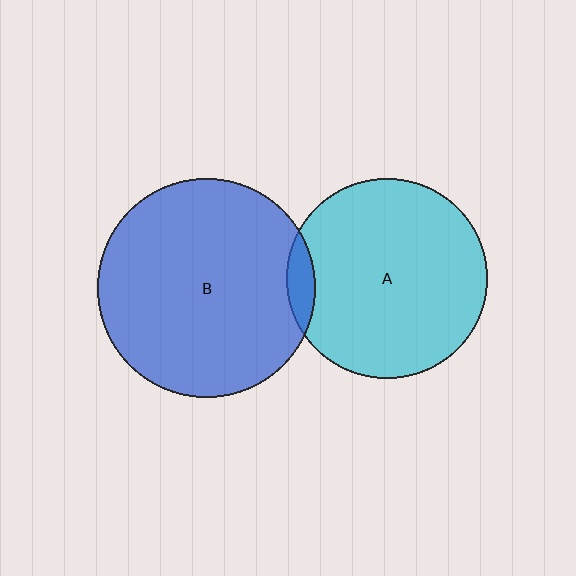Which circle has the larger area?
Circle B (blue).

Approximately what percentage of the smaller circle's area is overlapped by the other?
Approximately 5%.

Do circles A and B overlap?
Yes.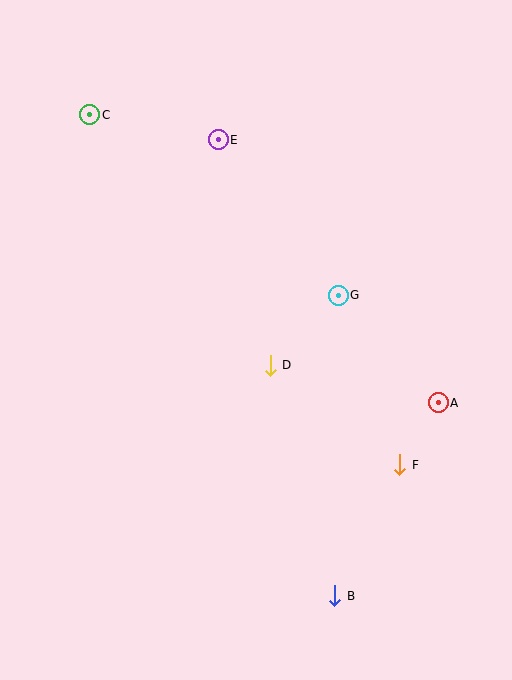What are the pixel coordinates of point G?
Point G is at (338, 295).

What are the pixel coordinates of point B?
Point B is at (335, 596).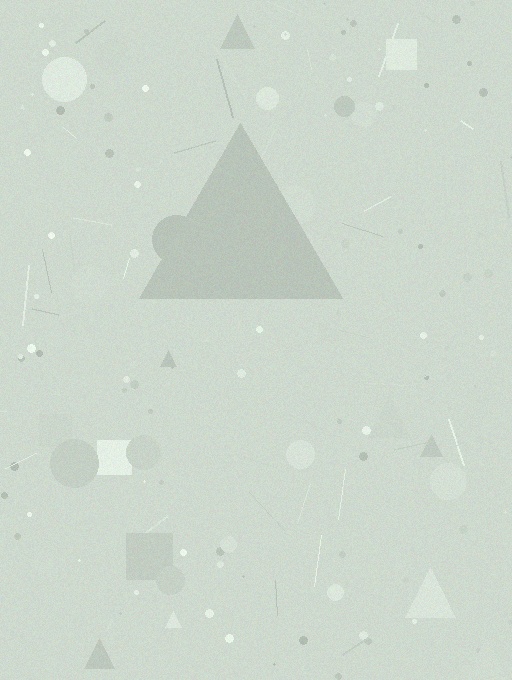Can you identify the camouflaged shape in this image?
The camouflaged shape is a triangle.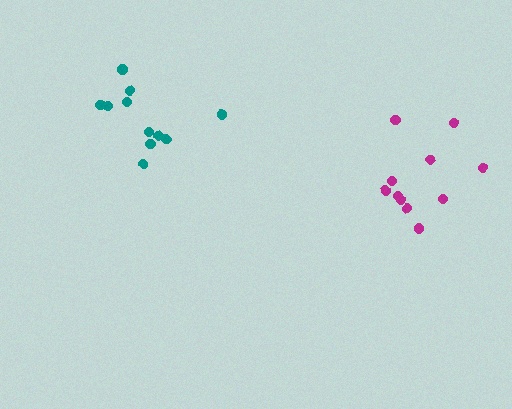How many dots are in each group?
Group 1: 11 dots, Group 2: 11 dots (22 total).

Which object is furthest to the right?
The magenta cluster is rightmost.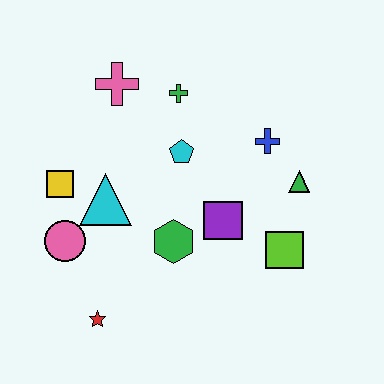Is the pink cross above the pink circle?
Yes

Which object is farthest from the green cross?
The red star is farthest from the green cross.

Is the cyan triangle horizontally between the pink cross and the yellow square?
Yes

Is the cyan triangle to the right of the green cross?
No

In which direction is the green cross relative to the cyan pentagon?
The green cross is above the cyan pentagon.